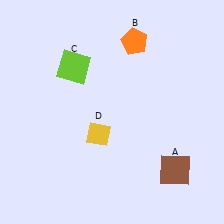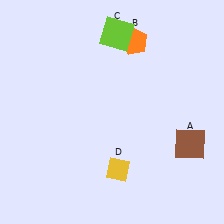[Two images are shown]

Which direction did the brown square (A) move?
The brown square (A) moved up.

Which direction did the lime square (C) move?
The lime square (C) moved right.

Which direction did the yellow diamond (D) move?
The yellow diamond (D) moved down.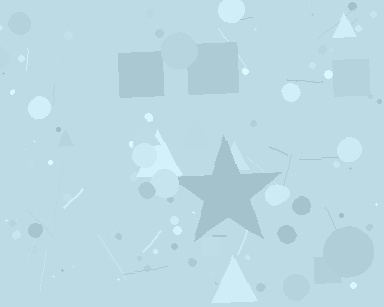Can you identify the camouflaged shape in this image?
The camouflaged shape is a star.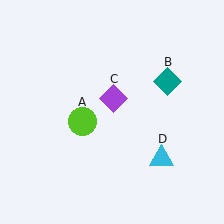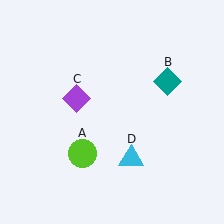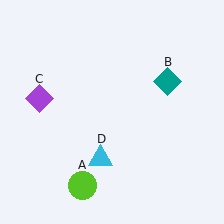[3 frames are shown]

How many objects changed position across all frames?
3 objects changed position: lime circle (object A), purple diamond (object C), cyan triangle (object D).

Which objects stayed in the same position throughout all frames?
Teal diamond (object B) remained stationary.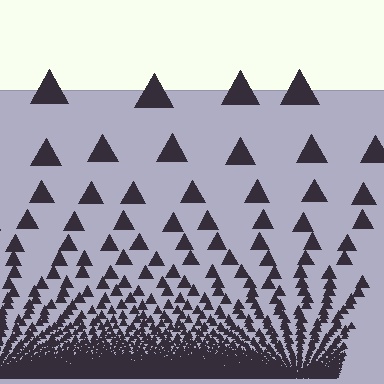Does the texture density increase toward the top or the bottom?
Density increases toward the bottom.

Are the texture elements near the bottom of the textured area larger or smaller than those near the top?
Smaller. The gradient is inverted — elements near the bottom are smaller and denser.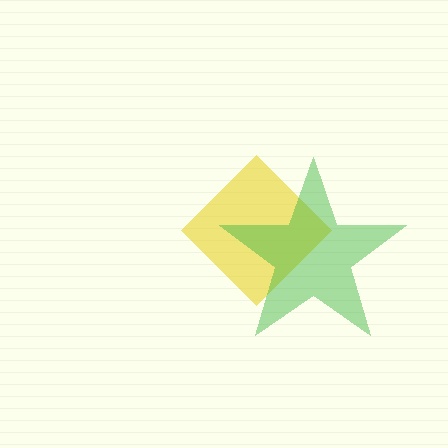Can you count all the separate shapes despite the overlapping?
Yes, there are 2 separate shapes.